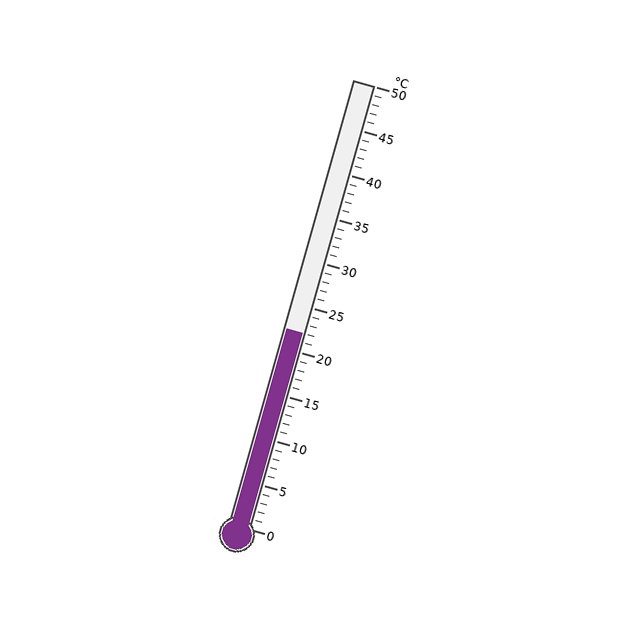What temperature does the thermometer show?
The thermometer shows approximately 22°C.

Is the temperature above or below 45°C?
The temperature is below 45°C.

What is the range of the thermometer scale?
The thermometer scale ranges from 0°C to 50°C.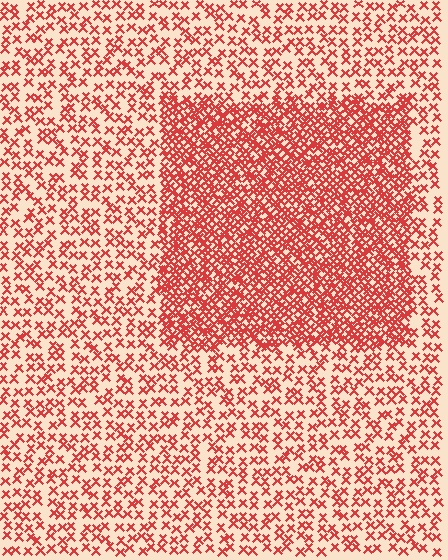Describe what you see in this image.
The image contains small red elements arranged at two different densities. A rectangle-shaped region is visible where the elements are more densely packed than the surrounding area.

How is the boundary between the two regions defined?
The boundary is defined by a change in element density (approximately 2.4x ratio). All elements are the same color, size, and shape.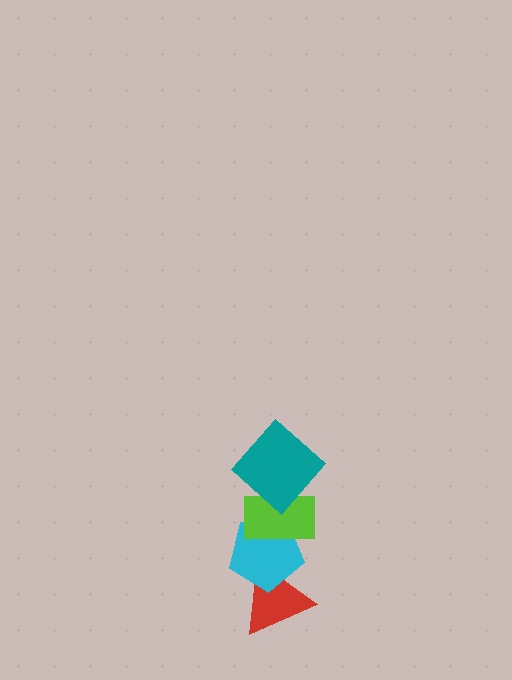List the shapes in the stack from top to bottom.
From top to bottom: the teal diamond, the lime rectangle, the cyan pentagon, the red triangle.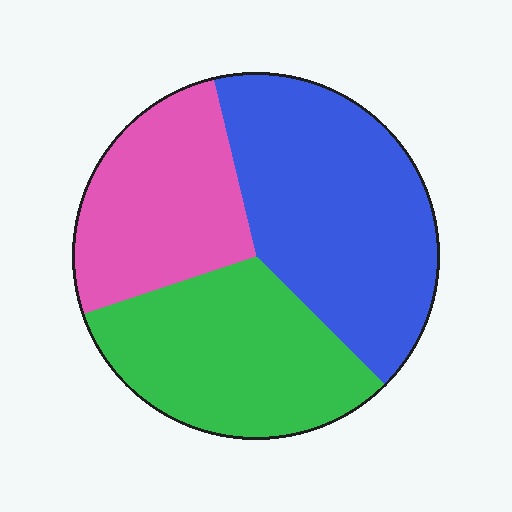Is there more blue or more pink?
Blue.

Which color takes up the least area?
Pink, at roughly 25%.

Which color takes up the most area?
Blue, at roughly 40%.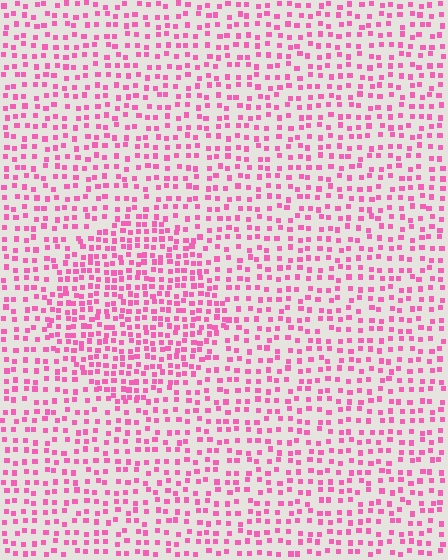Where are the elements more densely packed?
The elements are more densely packed inside the circle boundary.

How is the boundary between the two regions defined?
The boundary is defined by a change in element density (approximately 1.7x ratio). All elements are the same color, size, and shape.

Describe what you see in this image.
The image contains small pink elements arranged at two different densities. A circle-shaped region is visible where the elements are more densely packed than the surrounding area.